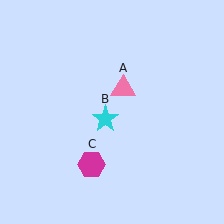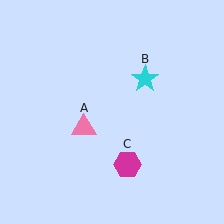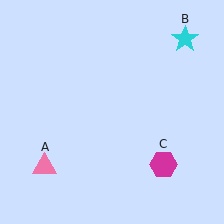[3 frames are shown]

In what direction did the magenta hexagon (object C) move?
The magenta hexagon (object C) moved right.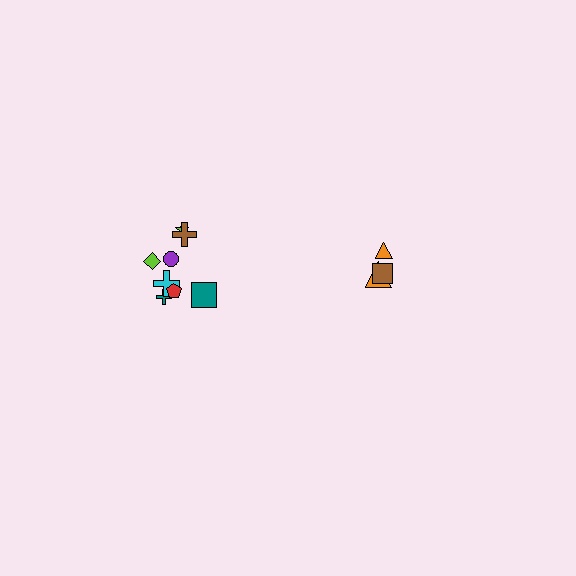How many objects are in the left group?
There are 8 objects.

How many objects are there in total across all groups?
There are 11 objects.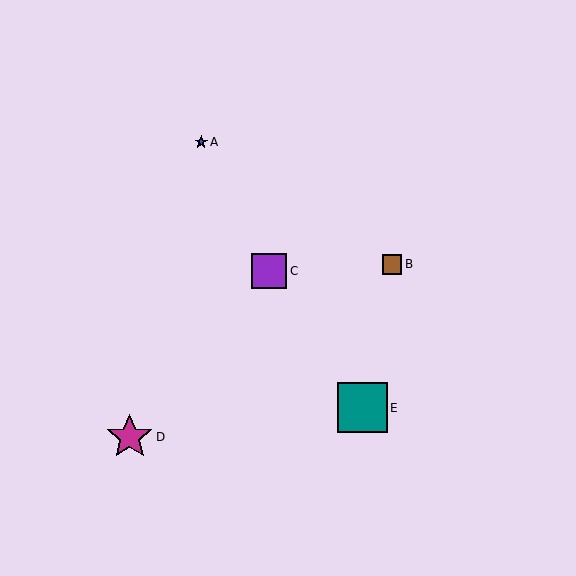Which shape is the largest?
The teal square (labeled E) is the largest.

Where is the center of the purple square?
The center of the purple square is at (269, 271).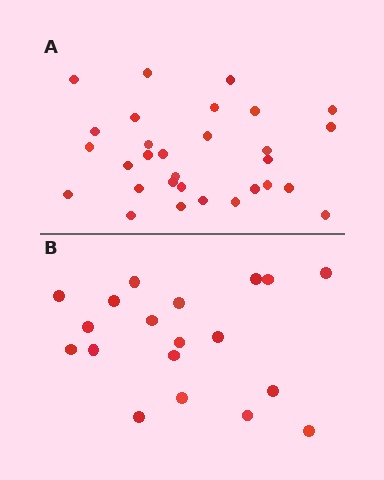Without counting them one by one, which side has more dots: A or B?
Region A (the top region) has more dots.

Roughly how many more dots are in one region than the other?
Region A has roughly 12 or so more dots than region B.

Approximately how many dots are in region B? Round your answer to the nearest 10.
About 20 dots. (The exact count is 19, which rounds to 20.)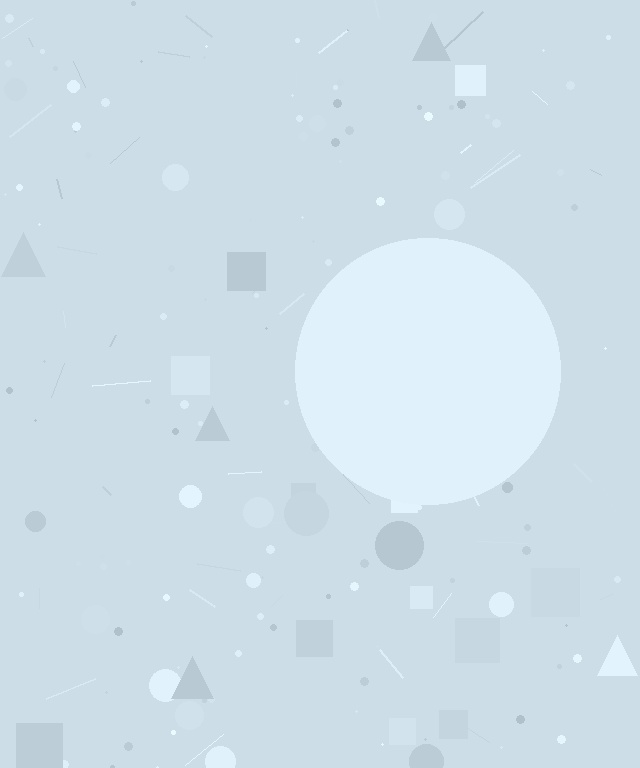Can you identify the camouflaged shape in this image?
The camouflaged shape is a circle.